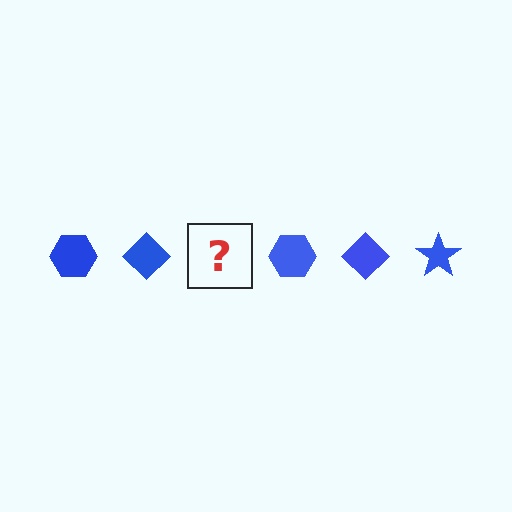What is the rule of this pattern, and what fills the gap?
The rule is that the pattern cycles through hexagon, diamond, star shapes in blue. The gap should be filled with a blue star.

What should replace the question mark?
The question mark should be replaced with a blue star.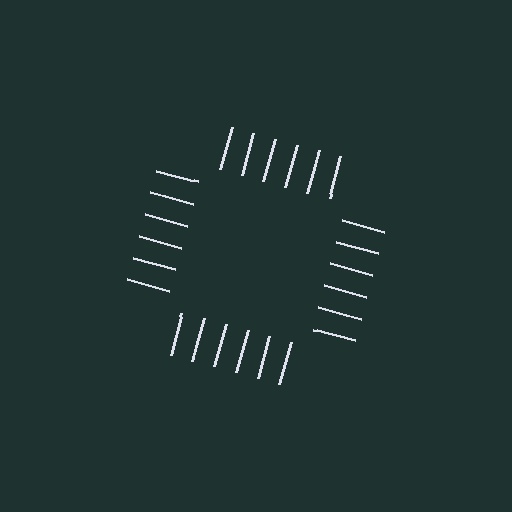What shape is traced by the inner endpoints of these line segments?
An illusory square — the line segments terminate on its edges but no continuous stroke is drawn.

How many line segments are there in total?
24 — 6 along each of the 4 edges.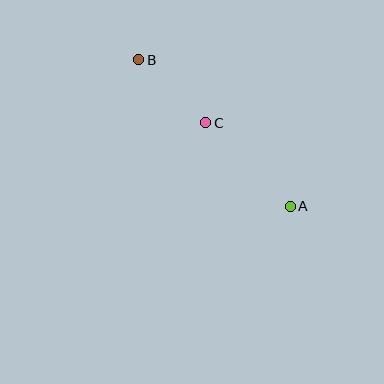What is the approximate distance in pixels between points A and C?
The distance between A and C is approximately 119 pixels.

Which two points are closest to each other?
Points B and C are closest to each other.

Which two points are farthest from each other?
Points A and B are farthest from each other.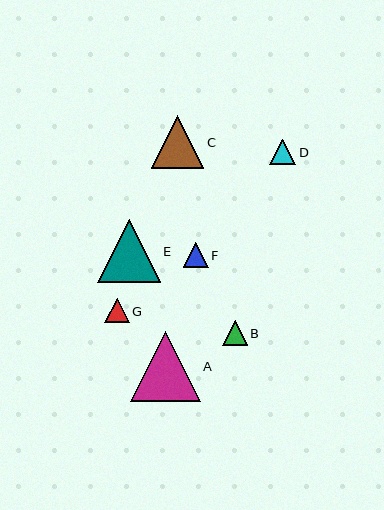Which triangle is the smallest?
Triangle G is the smallest with a size of approximately 24 pixels.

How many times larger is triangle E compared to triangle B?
Triangle E is approximately 2.5 times the size of triangle B.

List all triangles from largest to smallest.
From largest to smallest: A, E, C, D, B, F, G.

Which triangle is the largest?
Triangle A is the largest with a size of approximately 70 pixels.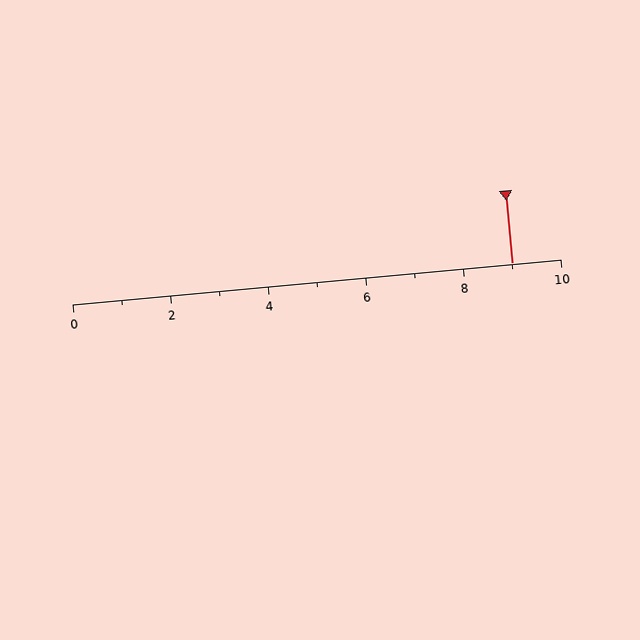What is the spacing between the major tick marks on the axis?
The major ticks are spaced 2 apart.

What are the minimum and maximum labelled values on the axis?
The axis runs from 0 to 10.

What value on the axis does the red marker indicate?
The marker indicates approximately 9.